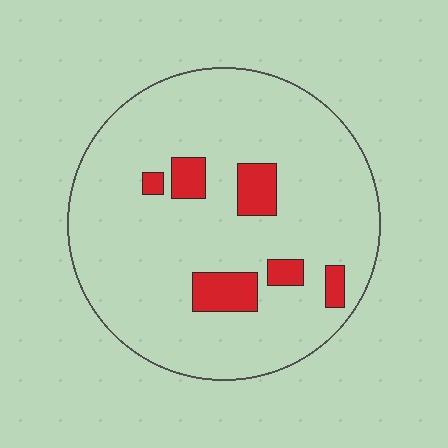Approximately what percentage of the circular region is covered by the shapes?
Approximately 10%.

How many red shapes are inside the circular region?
6.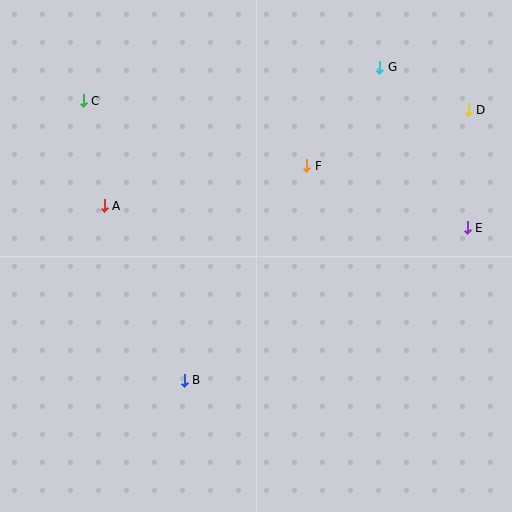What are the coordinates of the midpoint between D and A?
The midpoint between D and A is at (286, 158).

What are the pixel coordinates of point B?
Point B is at (184, 380).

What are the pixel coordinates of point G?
Point G is at (380, 67).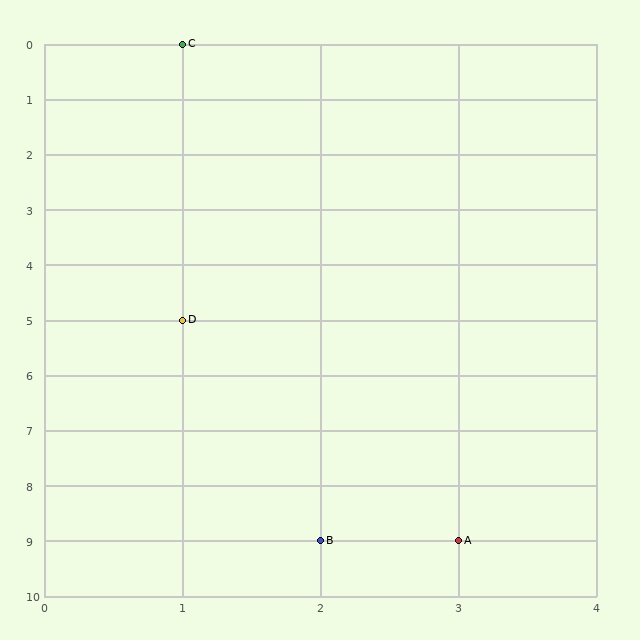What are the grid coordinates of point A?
Point A is at grid coordinates (3, 9).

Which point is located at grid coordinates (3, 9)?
Point A is at (3, 9).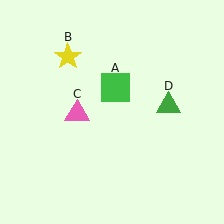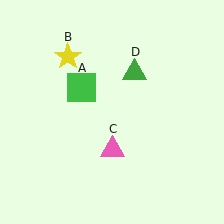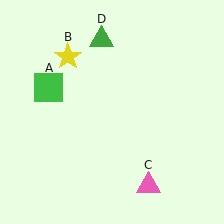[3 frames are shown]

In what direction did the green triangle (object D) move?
The green triangle (object D) moved up and to the left.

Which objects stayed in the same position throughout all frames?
Yellow star (object B) remained stationary.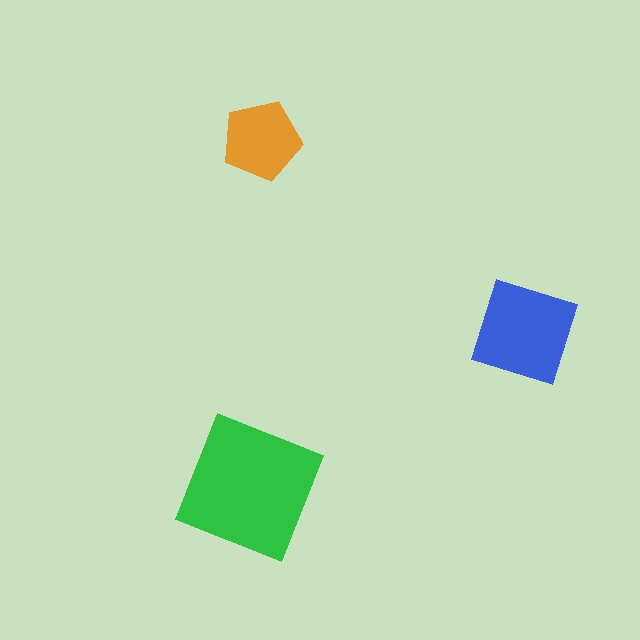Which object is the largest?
The green square.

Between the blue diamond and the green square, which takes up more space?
The green square.